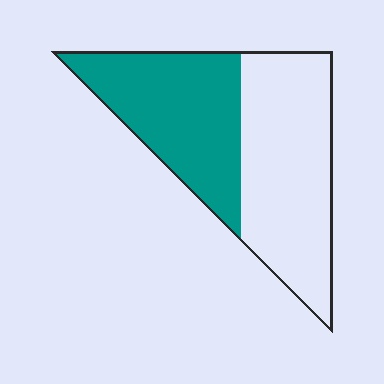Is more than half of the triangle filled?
No.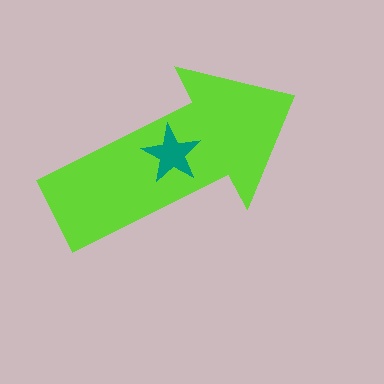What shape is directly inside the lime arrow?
The teal star.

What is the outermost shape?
The lime arrow.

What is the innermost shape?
The teal star.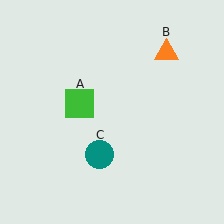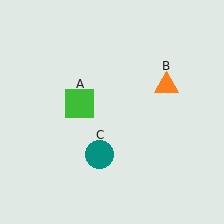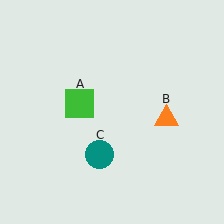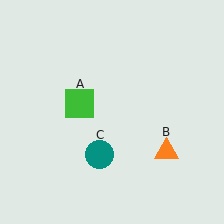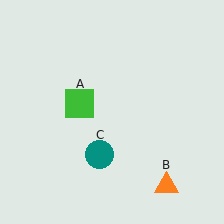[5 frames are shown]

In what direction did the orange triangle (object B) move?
The orange triangle (object B) moved down.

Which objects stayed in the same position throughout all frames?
Green square (object A) and teal circle (object C) remained stationary.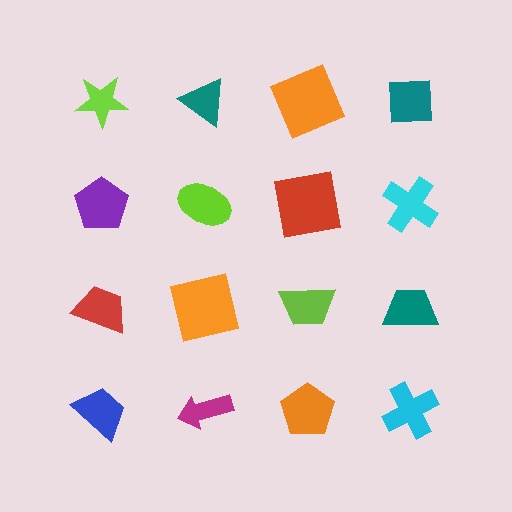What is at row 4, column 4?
A cyan cross.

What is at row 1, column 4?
A teal square.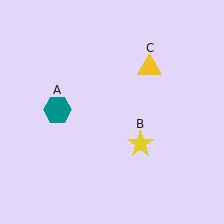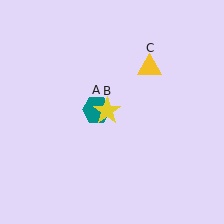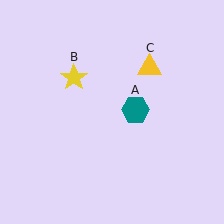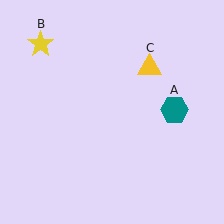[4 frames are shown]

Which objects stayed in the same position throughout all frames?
Yellow triangle (object C) remained stationary.